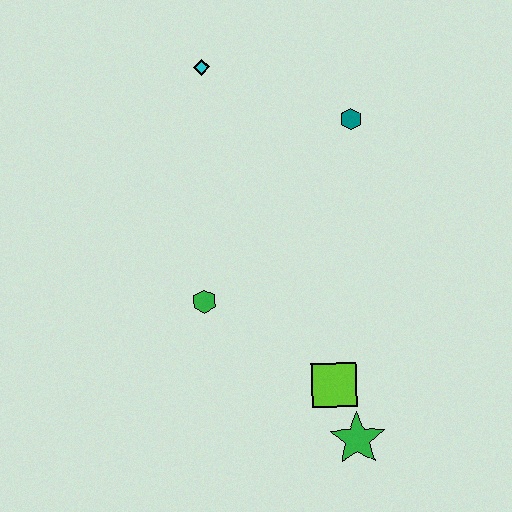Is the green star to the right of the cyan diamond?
Yes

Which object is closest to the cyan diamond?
The teal hexagon is closest to the cyan diamond.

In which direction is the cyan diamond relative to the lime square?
The cyan diamond is above the lime square.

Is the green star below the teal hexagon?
Yes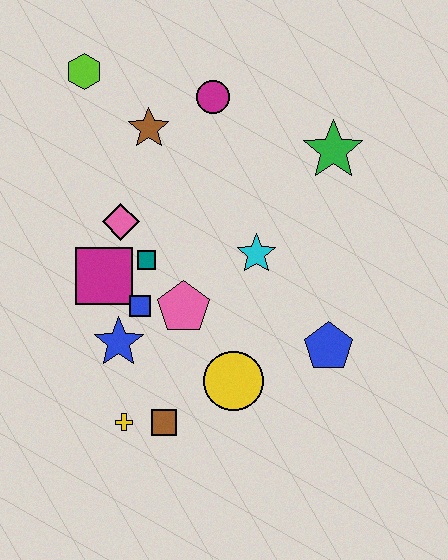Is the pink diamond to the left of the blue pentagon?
Yes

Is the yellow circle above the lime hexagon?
No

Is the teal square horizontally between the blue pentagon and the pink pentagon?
No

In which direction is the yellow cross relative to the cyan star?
The yellow cross is below the cyan star.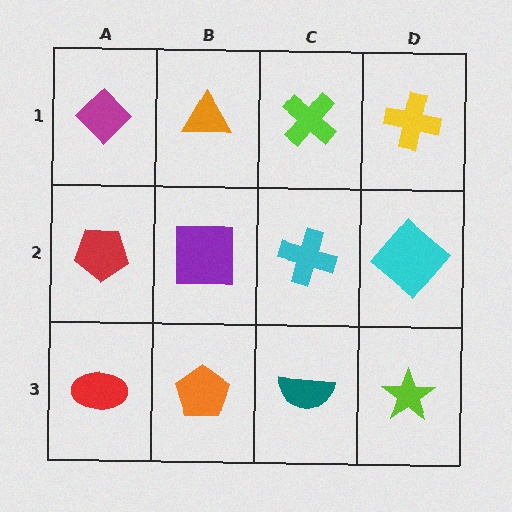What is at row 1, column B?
An orange triangle.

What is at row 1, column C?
A lime cross.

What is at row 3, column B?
An orange pentagon.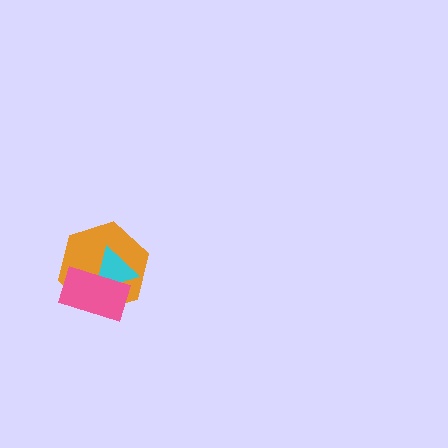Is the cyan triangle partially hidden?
Yes, it is partially covered by another shape.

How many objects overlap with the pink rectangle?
2 objects overlap with the pink rectangle.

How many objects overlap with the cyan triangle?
2 objects overlap with the cyan triangle.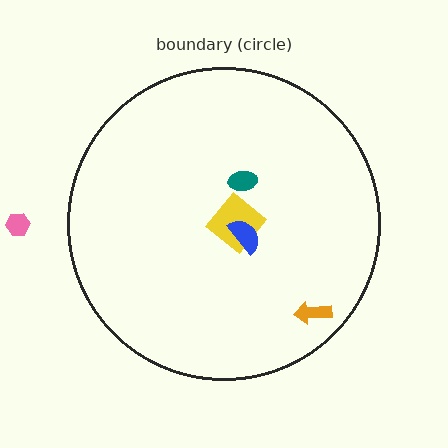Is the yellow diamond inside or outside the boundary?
Inside.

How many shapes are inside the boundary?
4 inside, 1 outside.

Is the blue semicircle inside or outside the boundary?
Inside.